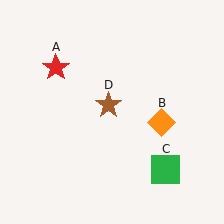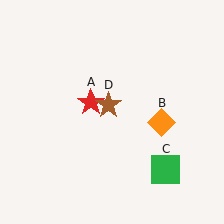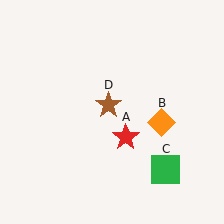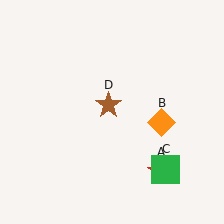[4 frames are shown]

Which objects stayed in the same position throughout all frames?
Orange diamond (object B) and green square (object C) and brown star (object D) remained stationary.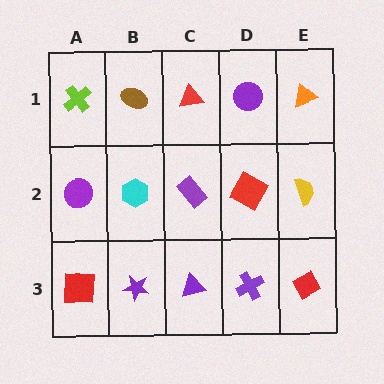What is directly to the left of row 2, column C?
A cyan hexagon.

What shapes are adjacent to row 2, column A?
A lime cross (row 1, column A), a red square (row 3, column A), a cyan hexagon (row 2, column B).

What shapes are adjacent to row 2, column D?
A purple circle (row 1, column D), a purple cross (row 3, column D), a purple rectangle (row 2, column C), a yellow semicircle (row 2, column E).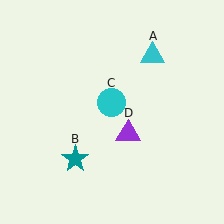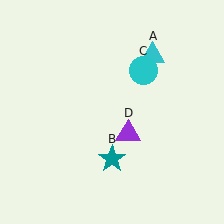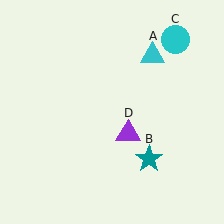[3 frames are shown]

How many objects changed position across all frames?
2 objects changed position: teal star (object B), cyan circle (object C).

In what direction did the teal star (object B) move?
The teal star (object B) moved right.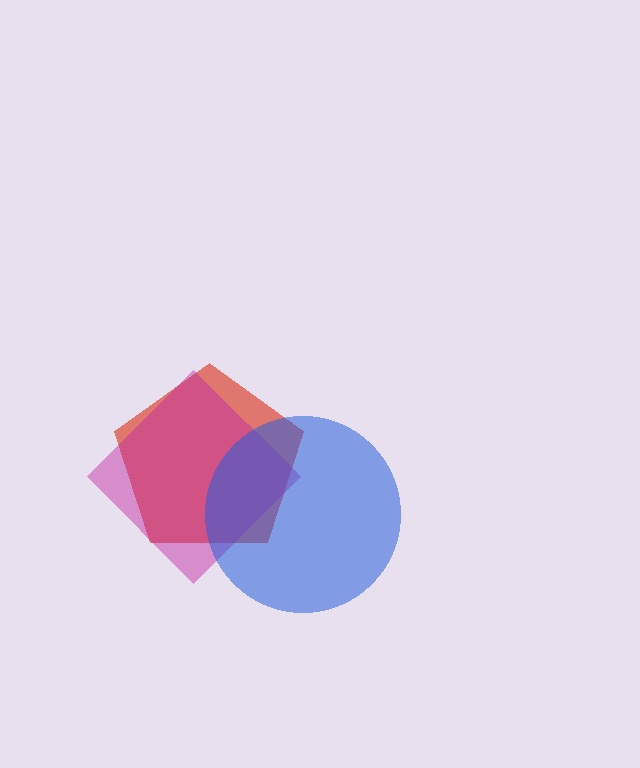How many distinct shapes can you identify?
There are 3 distinct shapes: a red pentagon, a magenta diamond, a blue circle.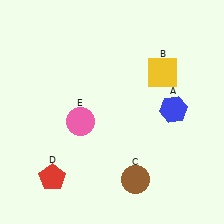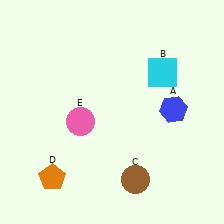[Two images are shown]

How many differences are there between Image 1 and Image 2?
There are 2 differences between the two images.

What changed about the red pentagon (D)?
In Image 1, D is red. In Image 2, it changed to orange.